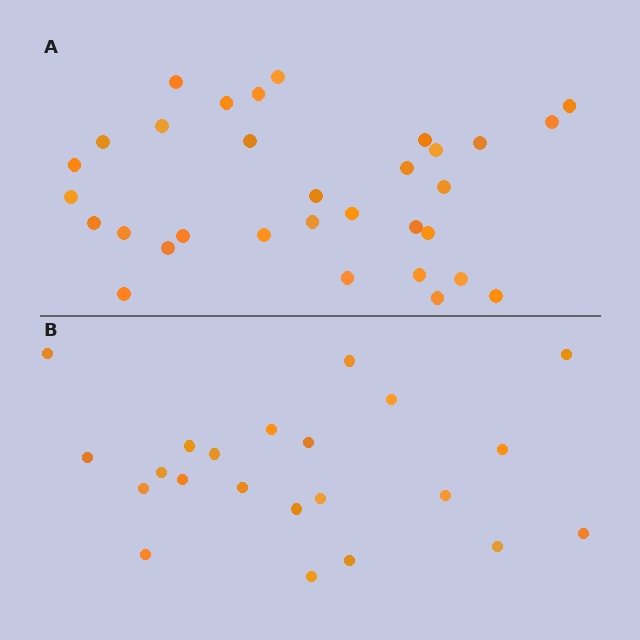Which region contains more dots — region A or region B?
Region A (the top region) has more dots.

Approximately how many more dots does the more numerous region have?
Region A has roughly 10 or so more dots than region B.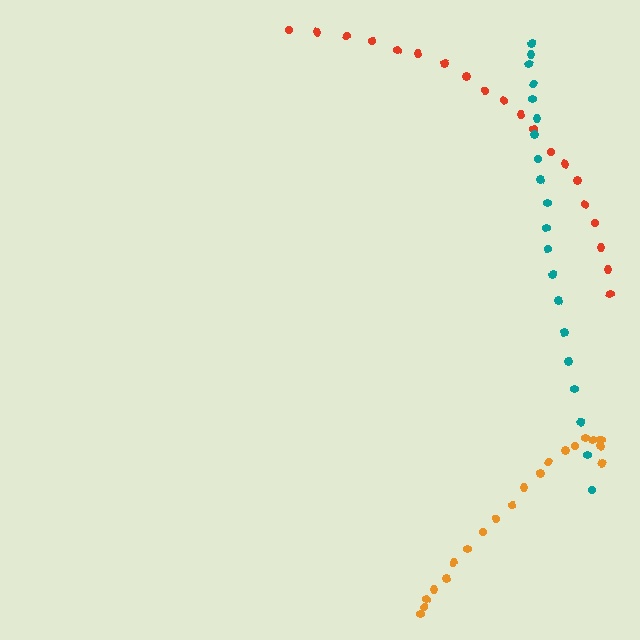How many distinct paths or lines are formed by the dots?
There are 3 distinct paths.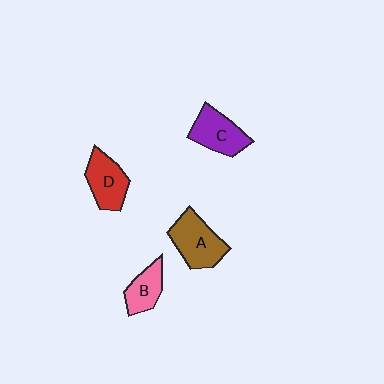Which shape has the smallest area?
Shape B (pink).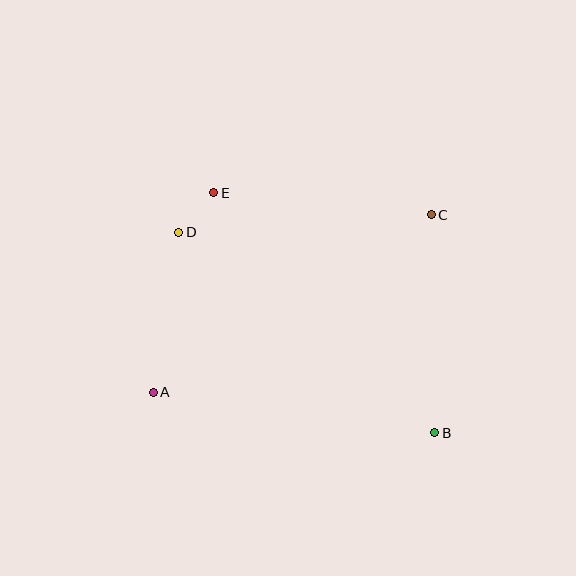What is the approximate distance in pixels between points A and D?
The distance between A and D is approximately 162 pixels.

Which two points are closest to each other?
Points D and E are closest to each other.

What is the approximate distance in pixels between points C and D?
The distance between C and D is approximately 253 pixels.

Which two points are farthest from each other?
Points A and C are farthest from each other.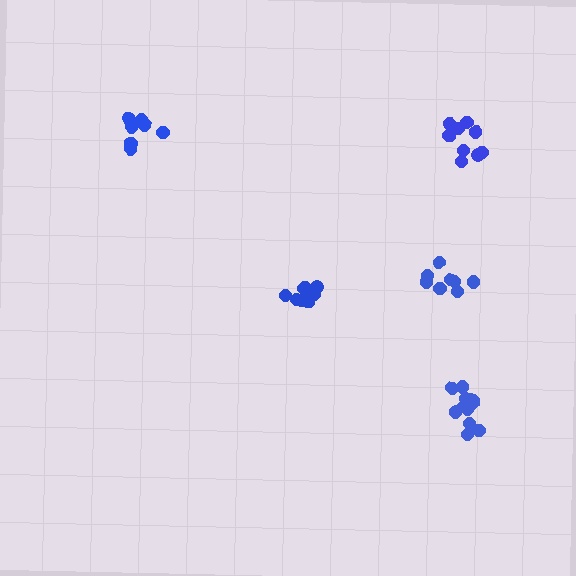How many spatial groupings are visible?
There are 5 spatial groupings.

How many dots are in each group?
Group 1: 7 dots, Group 2: 12 dots, Group 3: 8 dots, Group 4: 8 dots, Group 5: 9 dots (44 total).